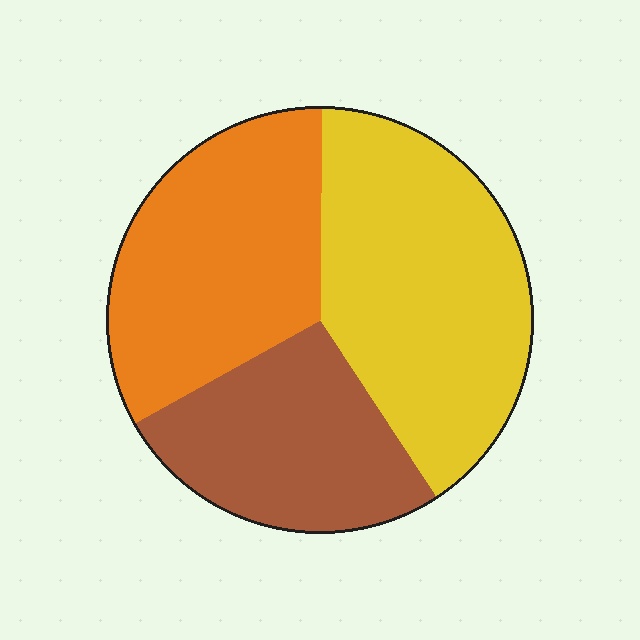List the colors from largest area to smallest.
From largest to smallest: yellow, orange, brown.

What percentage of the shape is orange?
Orange takes up about one third (1/3) of the shape.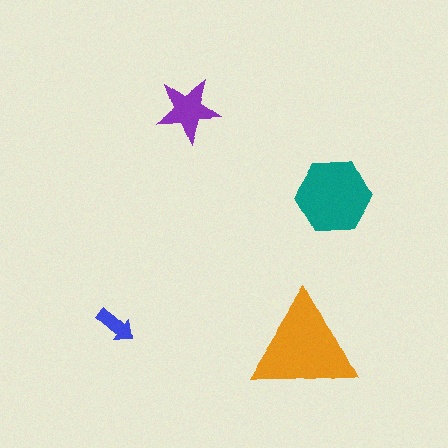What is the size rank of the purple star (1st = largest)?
3rd.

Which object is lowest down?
The orange triangle is bottommost.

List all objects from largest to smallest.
The orange triangle, the teal hexagon, the purple star, the blue arrow.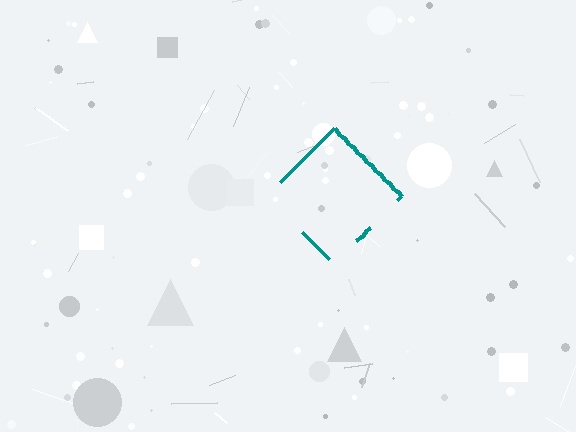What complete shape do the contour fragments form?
The contour fragments form a diamond.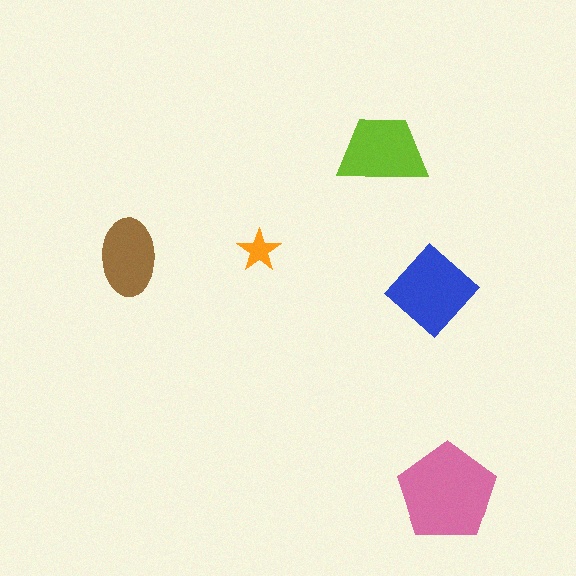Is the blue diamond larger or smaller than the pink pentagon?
Smaller.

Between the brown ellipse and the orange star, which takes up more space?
The brown ellipse.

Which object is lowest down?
The pink pentagon is bottommost.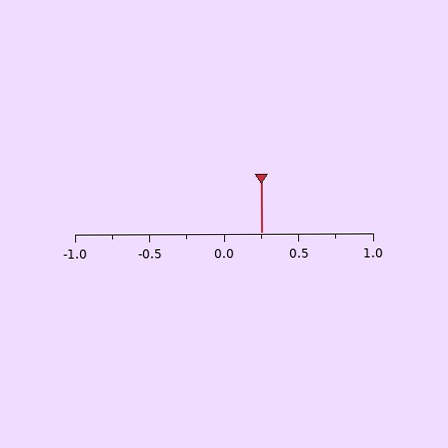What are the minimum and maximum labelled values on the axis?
The axis runs from -1.0 to 1.0.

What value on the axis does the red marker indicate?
The marker indicates approximately 0.25.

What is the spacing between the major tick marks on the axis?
The major ticks are spaced 0.5 apart.